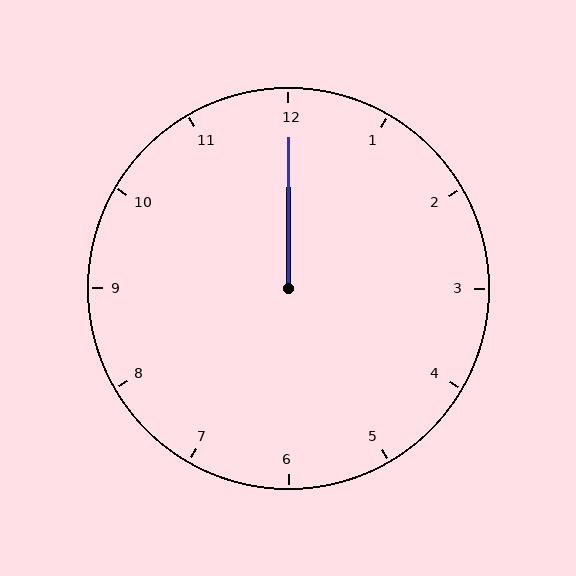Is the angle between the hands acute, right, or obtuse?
It is acute.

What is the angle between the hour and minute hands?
Approximately 0 degrees.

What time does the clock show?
12:00.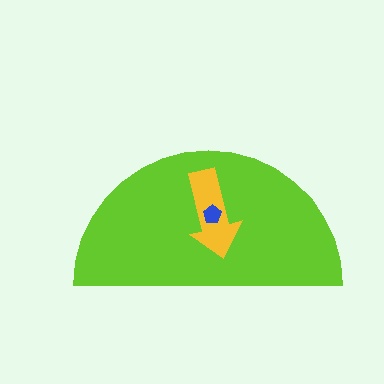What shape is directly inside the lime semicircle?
The yellow arrow.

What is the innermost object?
The blue pentagon.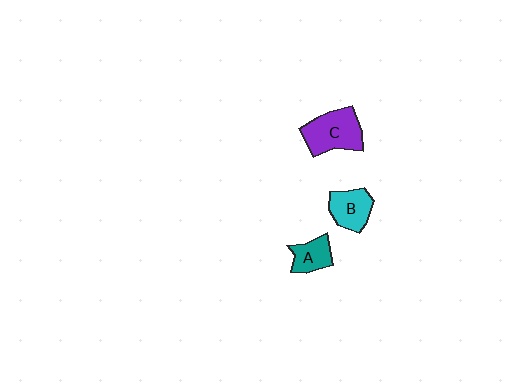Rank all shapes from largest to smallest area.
From largest to smallest: C (purple), B (cyan), A (teal).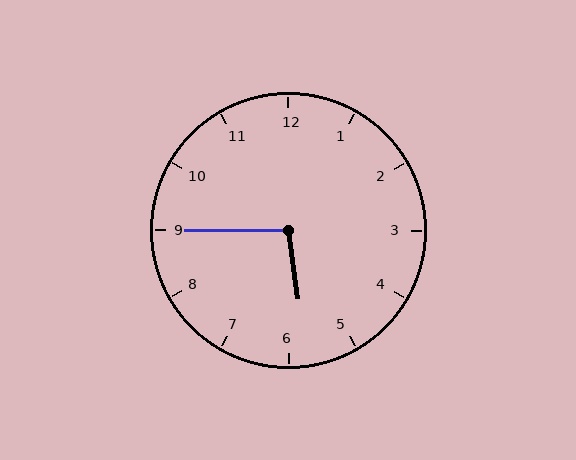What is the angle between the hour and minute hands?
Approximately 98 degrees.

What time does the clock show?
5:45.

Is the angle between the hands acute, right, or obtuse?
It is obtuse.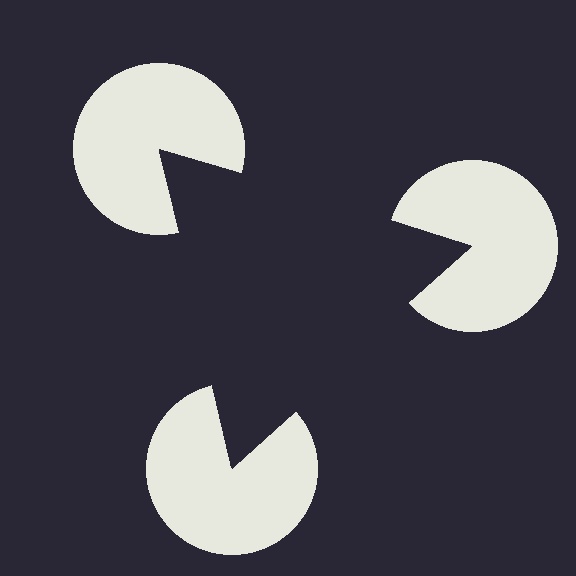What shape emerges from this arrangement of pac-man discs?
An illusory triangle — its edges are inferred from the aligned wedge cuts in the pac-man discs, not physically drawn.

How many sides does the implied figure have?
3 sides.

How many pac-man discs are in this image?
There are 3 — one at each vertex of the illusory triangle.